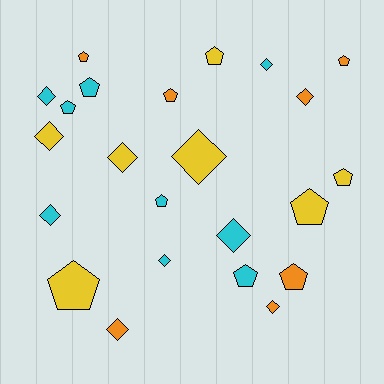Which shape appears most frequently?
Pentagon, with 12 objects.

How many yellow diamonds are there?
There are 3 yellow diamonds.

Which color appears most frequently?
Cyan, with 9 objects.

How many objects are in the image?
There are 23 objects.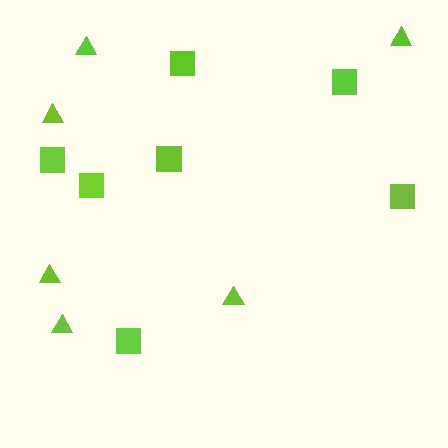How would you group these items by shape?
There are 2 groups: one group of squares (7) and one group of triangles (6).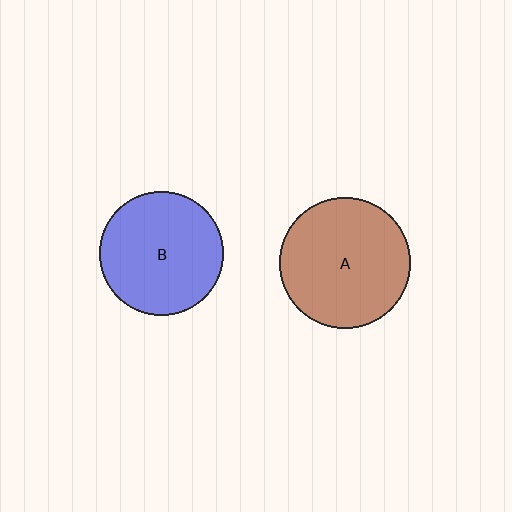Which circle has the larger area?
Circle A (brown).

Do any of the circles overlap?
No, none of the circles overlap.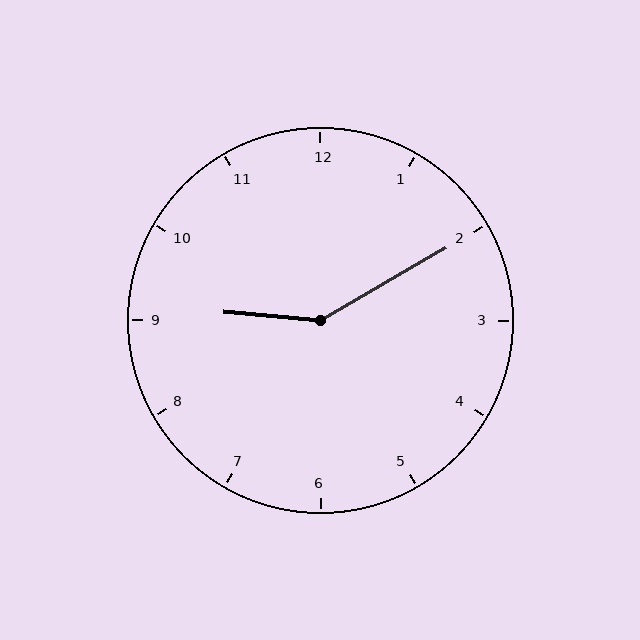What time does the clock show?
9:10.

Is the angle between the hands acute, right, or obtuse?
It is obtuse.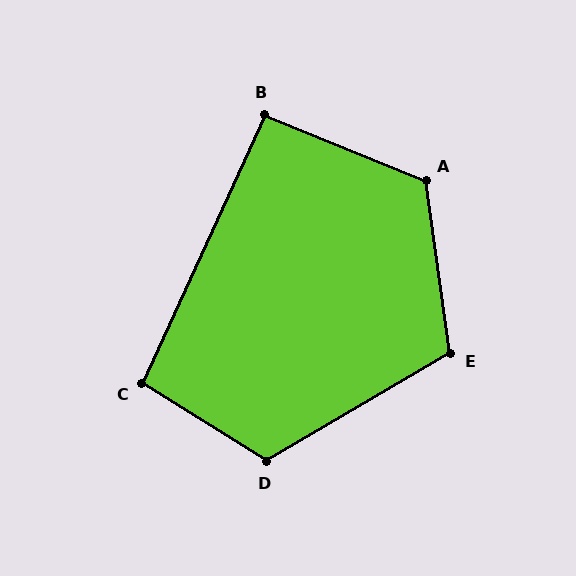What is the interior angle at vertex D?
Approximately 118 degrees (obtuse).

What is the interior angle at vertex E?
Approximately 113 degrees (obtuse).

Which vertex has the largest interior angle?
A, at approximately 120 degrees.